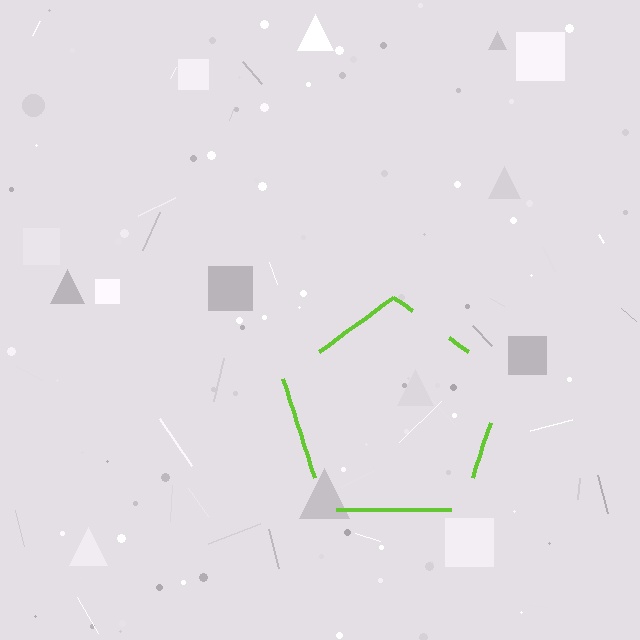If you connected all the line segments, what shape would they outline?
They would outline a pentagon.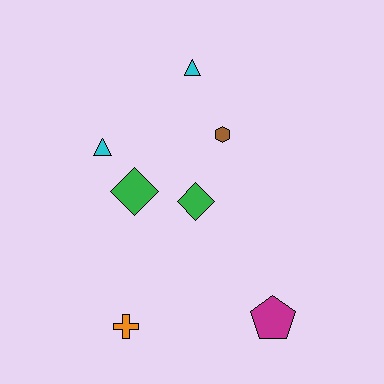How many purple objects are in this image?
There are no purple objects.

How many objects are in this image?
There are 7 objects.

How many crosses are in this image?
There is 1 cross.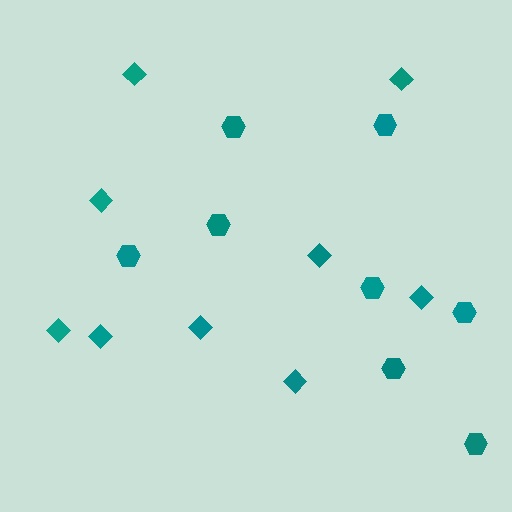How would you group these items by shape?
There are 2 groups: one group of hexagons (8) and one group of diamonds (9).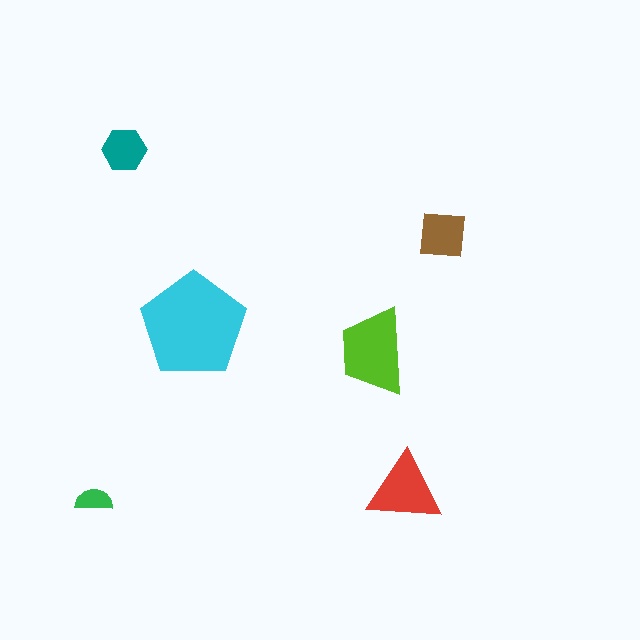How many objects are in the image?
There are 6 objects in the image.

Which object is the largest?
The cyan pentagon.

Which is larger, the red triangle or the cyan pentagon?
The cyan pentagon.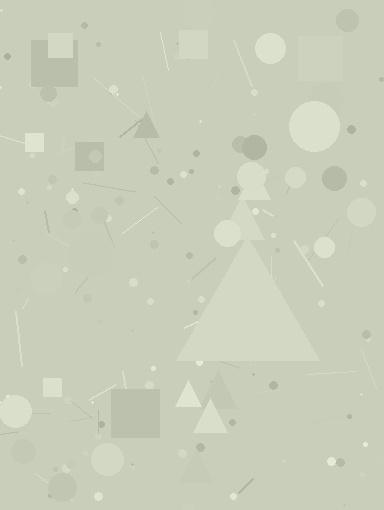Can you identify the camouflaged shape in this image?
The camouflaged shape is a triangle.